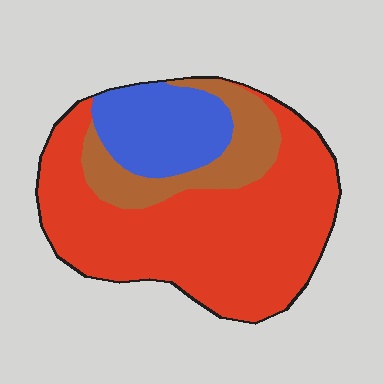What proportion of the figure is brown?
Brown takes up about one sixth (1/6) of the figure.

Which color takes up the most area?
Red, at roughly 65%.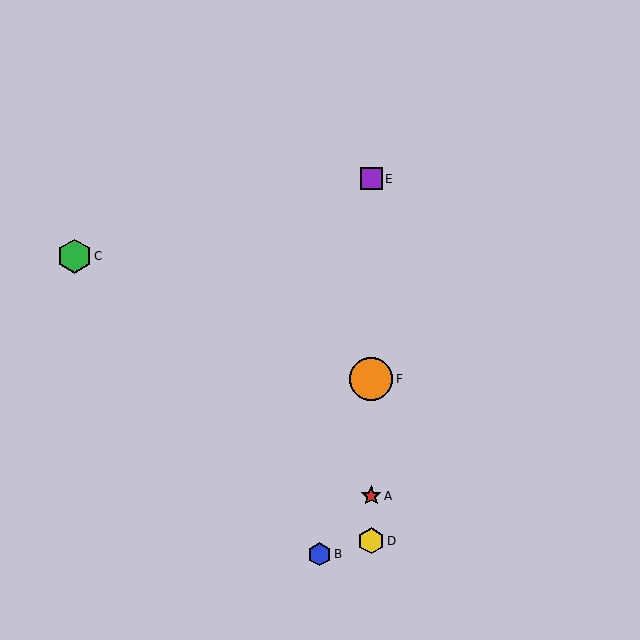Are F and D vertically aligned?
Yes, both are at x≈371.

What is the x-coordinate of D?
Object D is at x≈371.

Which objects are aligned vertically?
Objects A, D, E, F are aligned vertically.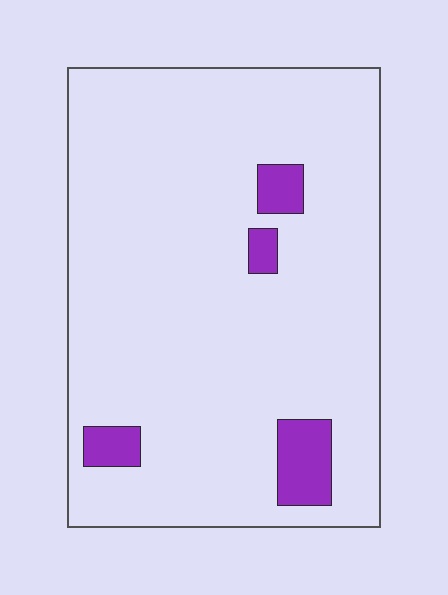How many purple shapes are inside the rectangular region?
4.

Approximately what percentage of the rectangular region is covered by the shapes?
Approximately 10%.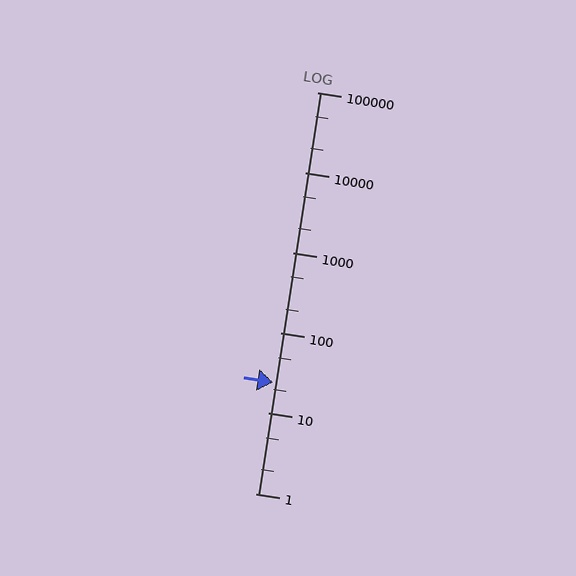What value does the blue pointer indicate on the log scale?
The pointer indicates approximately 24.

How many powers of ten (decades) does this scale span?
The scale spans 5 decades, from 1 to 100000.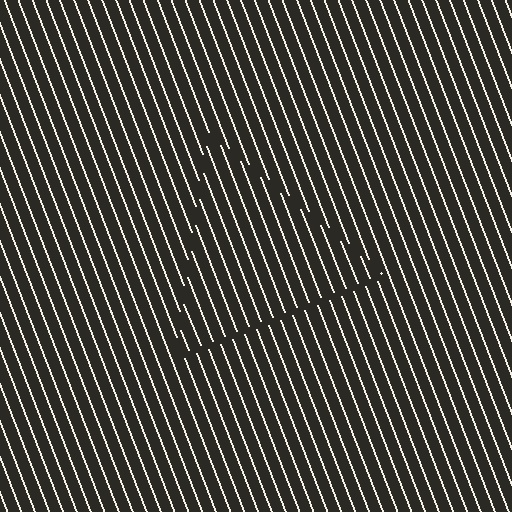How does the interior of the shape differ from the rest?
The interior of the shape contains the same grating, shifted by half a period — the contour is defined by the phase discontinuity where line-ends from the inner and outer gratings abut.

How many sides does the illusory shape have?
3 sides — the line-ends trace a triangle.